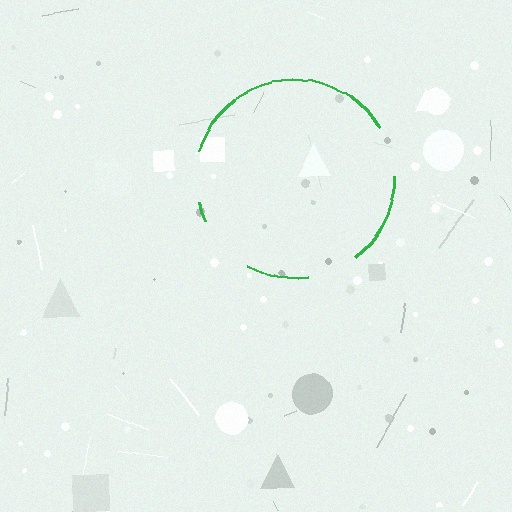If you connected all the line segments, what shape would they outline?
They would outline a circle.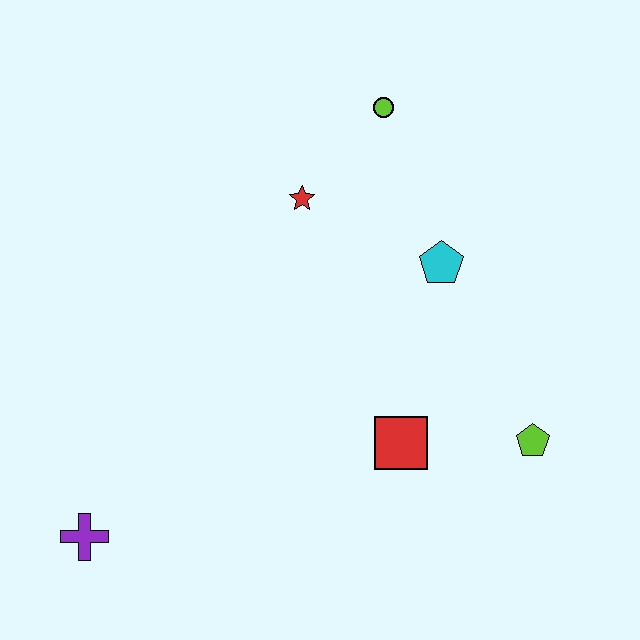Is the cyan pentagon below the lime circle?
Yes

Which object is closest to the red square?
The lime pentagon is closest to the red square.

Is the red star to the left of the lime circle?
Yes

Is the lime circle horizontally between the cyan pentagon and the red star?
Yes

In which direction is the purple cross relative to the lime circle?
The purple cross is below the lime circle.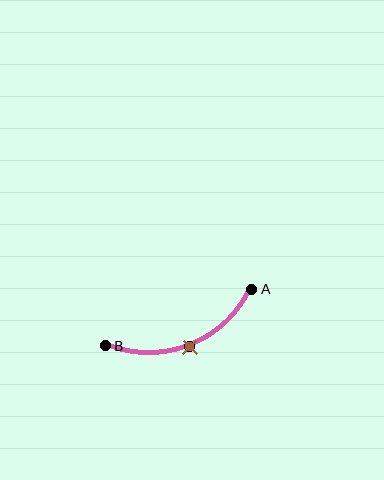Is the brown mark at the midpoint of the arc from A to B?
Yes. The brown mark lies on the arc at equal arc-length from both A and B — it is the arc midpoint.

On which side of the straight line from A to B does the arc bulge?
The arc bulges below the straight line connecting A and B.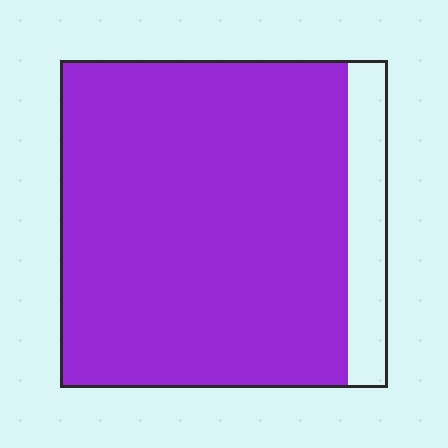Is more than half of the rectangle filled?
Yes.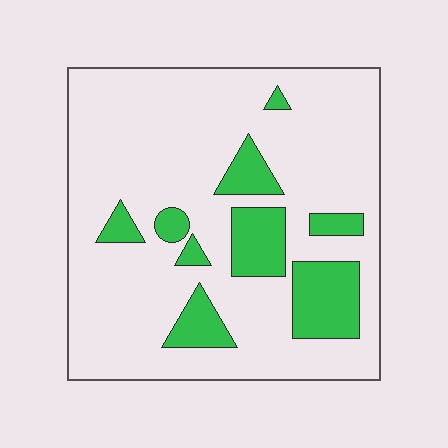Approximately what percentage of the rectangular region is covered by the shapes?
Approximately 20%.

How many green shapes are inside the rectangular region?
9.